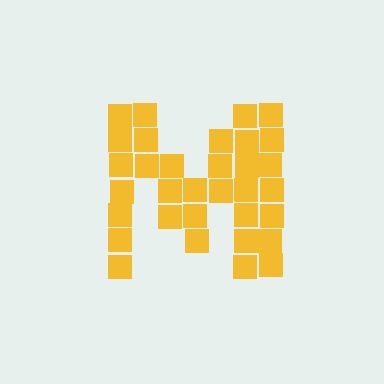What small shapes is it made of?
It is made of small squares.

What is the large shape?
The large shape is the letter M.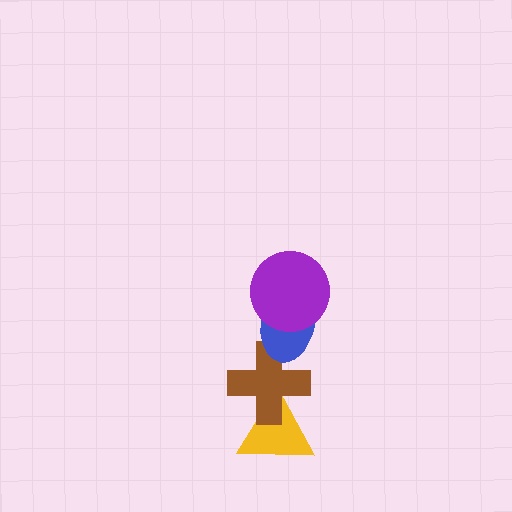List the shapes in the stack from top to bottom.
From top to bottom: the purple circle, the blue ellipse, the brown cross, the yellow triangle.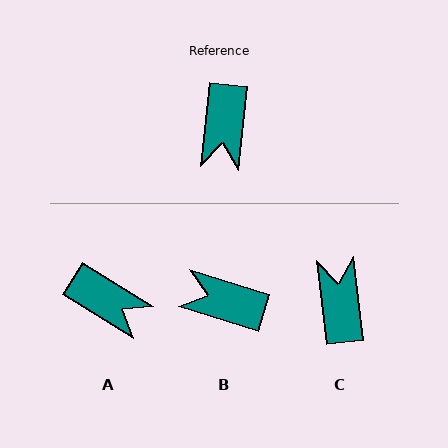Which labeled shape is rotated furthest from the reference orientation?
C, about 168 degrees away.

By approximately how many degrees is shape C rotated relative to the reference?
Approximately 168 degrees clockwise.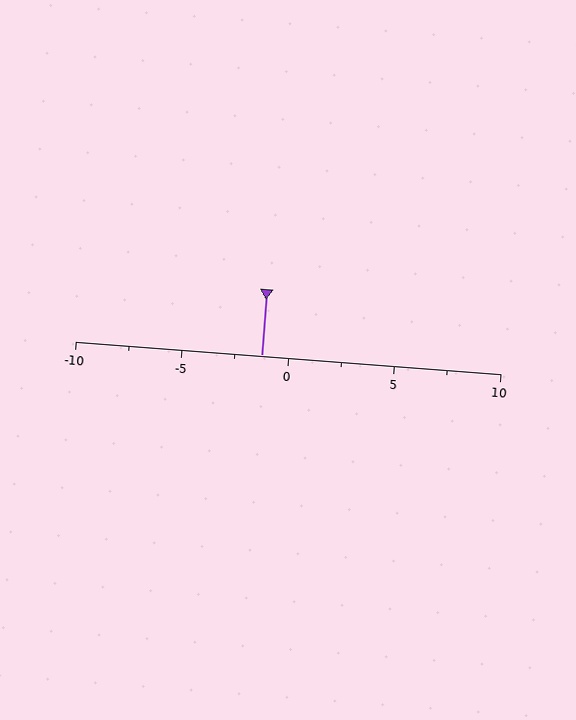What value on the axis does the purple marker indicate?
The marker indicates approximately -1.2.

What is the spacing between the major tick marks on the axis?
The major ticks are spaced 5 apart.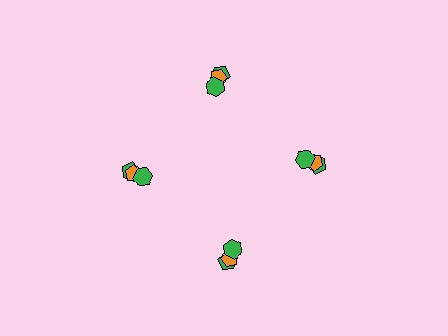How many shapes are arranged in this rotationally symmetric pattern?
There are 12 shapes, arranged in 4 groups of 3.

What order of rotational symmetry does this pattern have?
This pattern has 4-fold rotational symmetry.